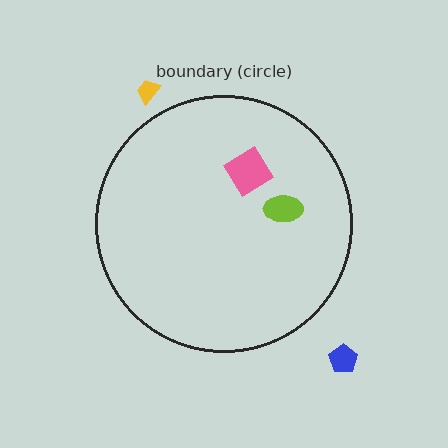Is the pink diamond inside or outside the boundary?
Inside.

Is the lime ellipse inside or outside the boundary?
Inside.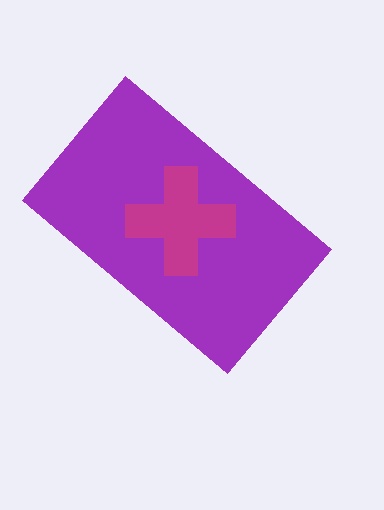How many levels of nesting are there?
2.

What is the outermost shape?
The purple rectangle.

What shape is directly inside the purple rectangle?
The magenta cross.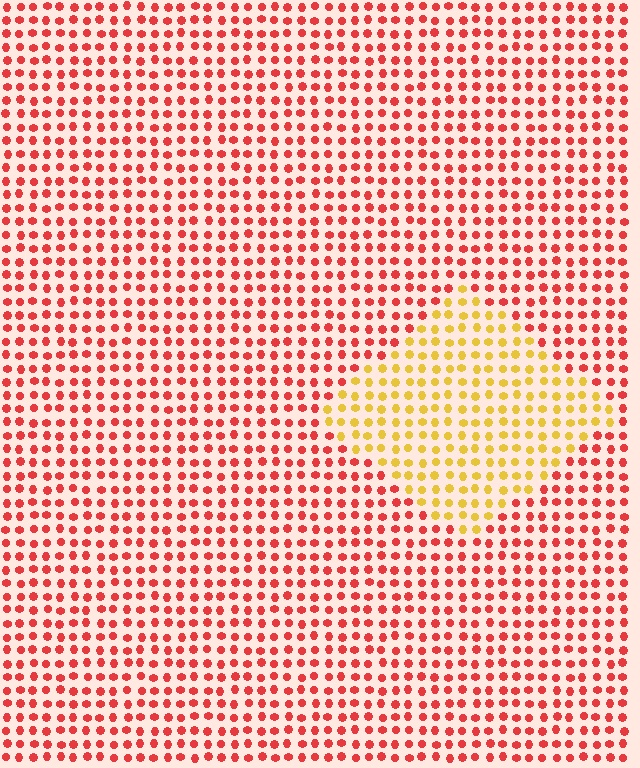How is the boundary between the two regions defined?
The boundary is defined purely by a slight shift in hue (about 51 degrees). Spacing, size, and orientation are identical on both sides.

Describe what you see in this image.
The image is filled with small red elements in a uniform arrangement. A diamond-shaped region is visible where the elements are tinted to a slightly different hue, forming a subtle color boundary.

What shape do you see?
I see a diamond.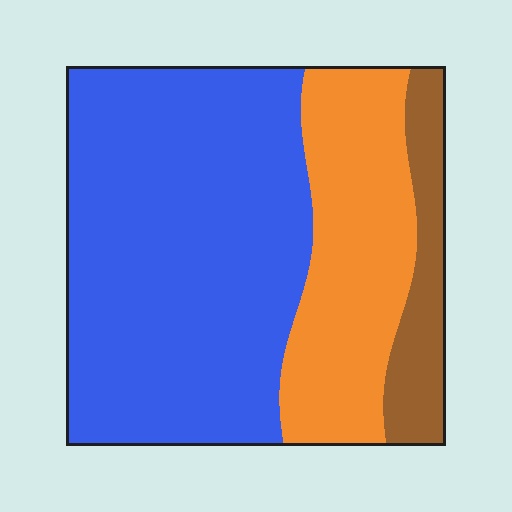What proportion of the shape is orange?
Orange covers around 25% of the shape.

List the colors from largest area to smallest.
From largest to smallest: blue, orange, brown.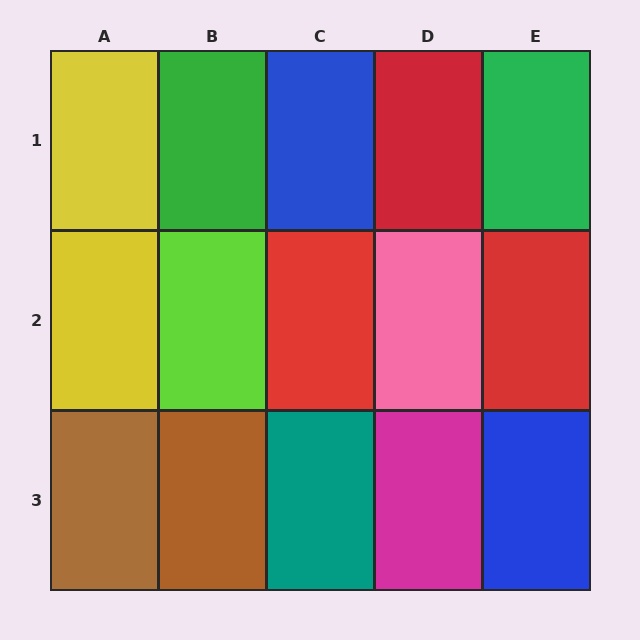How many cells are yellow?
2 cells are yellow.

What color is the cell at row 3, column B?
Brown.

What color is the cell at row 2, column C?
Red.